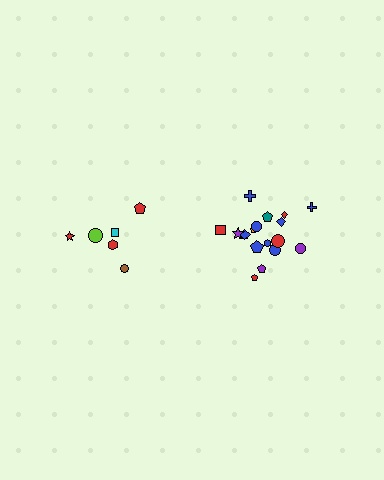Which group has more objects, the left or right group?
The right group.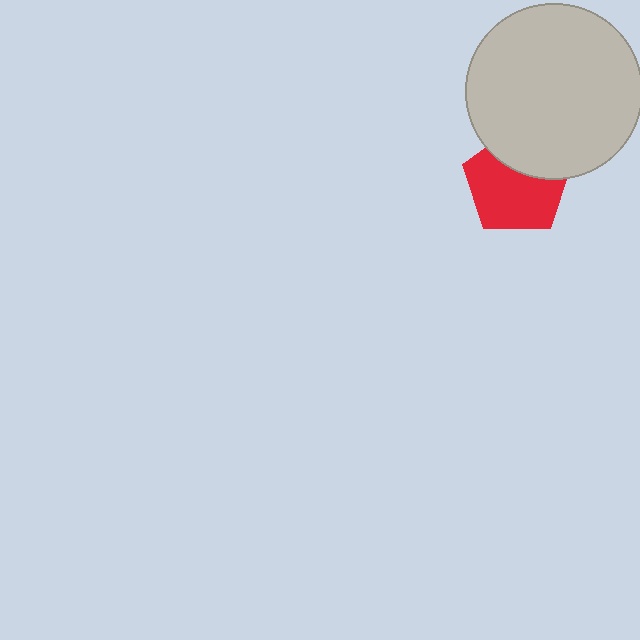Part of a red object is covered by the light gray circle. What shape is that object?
It is a pentagon.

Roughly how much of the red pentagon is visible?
Most of it is visible (roughly 67%).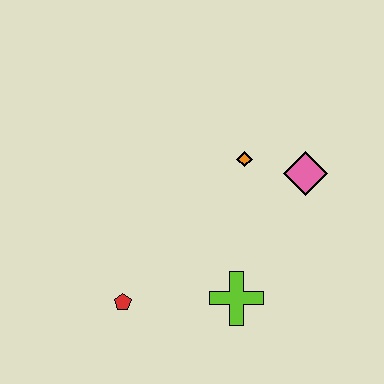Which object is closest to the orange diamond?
The pink diamond is closest to the orange diamond.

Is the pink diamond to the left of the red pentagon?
No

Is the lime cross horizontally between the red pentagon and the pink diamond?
Yes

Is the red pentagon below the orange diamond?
Yes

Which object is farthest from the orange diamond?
The red pentagon is farthest from the orange diamond.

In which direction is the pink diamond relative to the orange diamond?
The pink diamond is to the right of the orange diamond.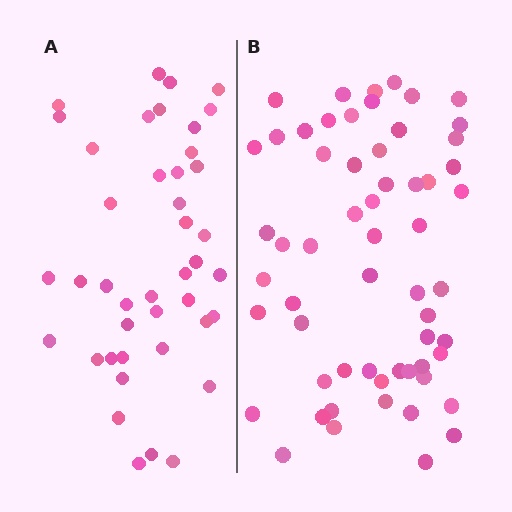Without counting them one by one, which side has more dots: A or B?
Region B (the right region) has more dots.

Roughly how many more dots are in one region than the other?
Region B has approximately 15 more dots than region A.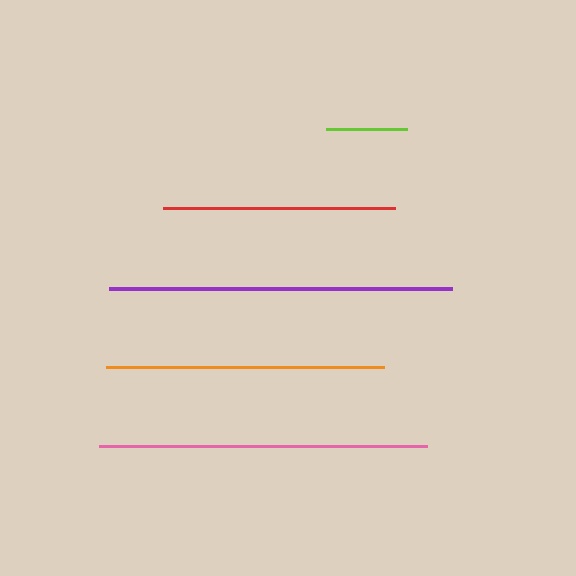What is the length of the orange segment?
The orange segment is approximately 278 pixels long.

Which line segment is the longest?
The purple line is the longest at approximately 342 pixels.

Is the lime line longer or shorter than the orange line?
The orange line is longer than the lime line.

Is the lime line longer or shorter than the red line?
The red line is longer than the lime line.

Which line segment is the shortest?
The lime line is the shortest at approximately 80 pixels.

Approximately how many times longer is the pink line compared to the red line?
The pink line is approximately 1.4 times the length of the red line.